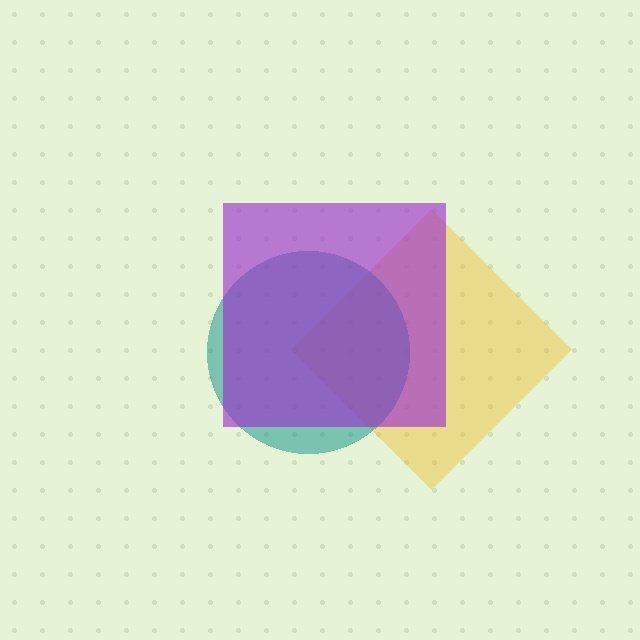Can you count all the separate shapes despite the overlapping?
Yes, there are 3 separate shapes.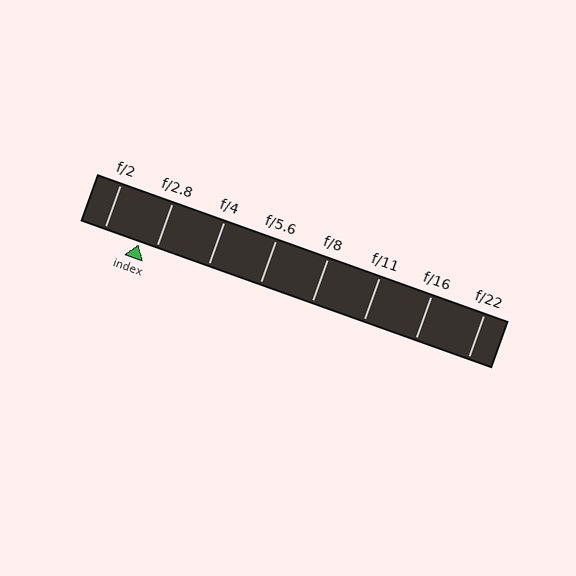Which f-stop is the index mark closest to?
The index mark is closest to f/2.8.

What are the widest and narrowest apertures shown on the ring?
The widest aperture shown is f/2 and the narrowest is f/22.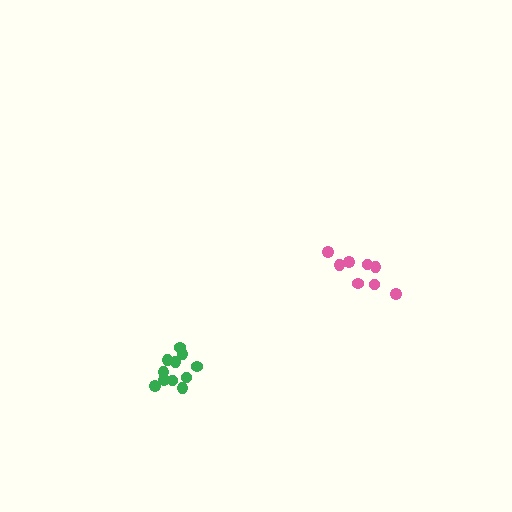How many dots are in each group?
Group 1: 11 dots, Group 2: 8 dots (19 total).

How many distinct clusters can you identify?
There are 2 distinct clusters.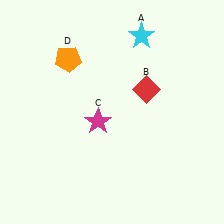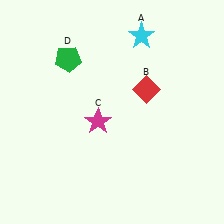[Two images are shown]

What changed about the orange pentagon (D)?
In Image 1, D is orange. In Image 2, it changed to green.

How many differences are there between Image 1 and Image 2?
There is 1 difference between the two images.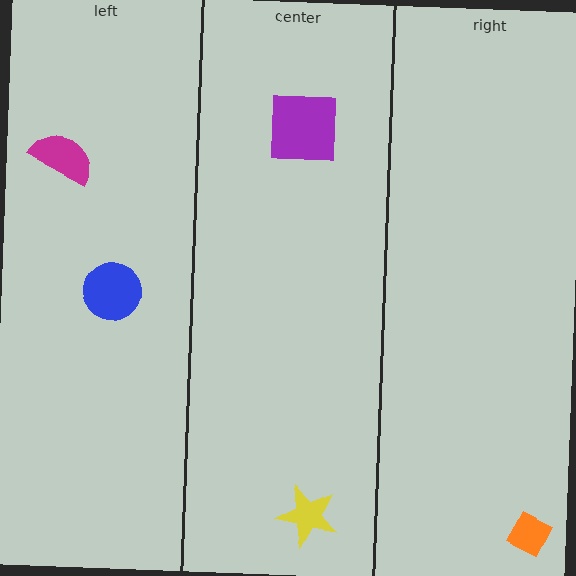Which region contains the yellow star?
The center region.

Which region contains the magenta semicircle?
The left region.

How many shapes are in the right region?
1.